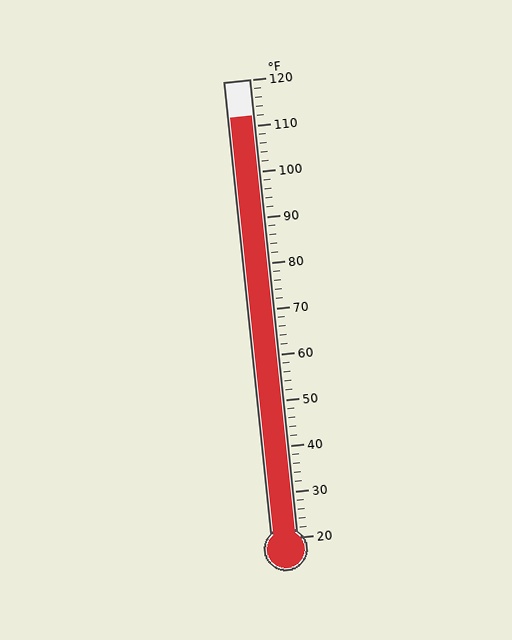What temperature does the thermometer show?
The thermometer shows approximately 112°F.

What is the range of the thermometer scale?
The thermometer scale ranges from 20°F to 120°F.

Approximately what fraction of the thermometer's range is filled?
The thermometer is filled to approximately 90% of its range.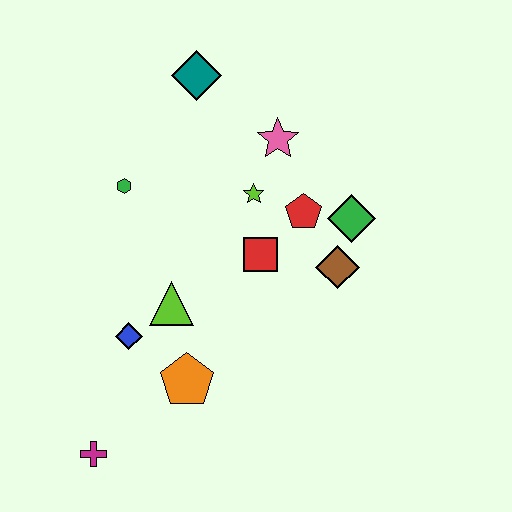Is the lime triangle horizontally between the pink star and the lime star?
No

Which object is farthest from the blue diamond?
The teal diamond is farthest from the blue diamond.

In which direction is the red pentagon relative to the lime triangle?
The red pentagon is to the right of the lime triangle.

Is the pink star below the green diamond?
No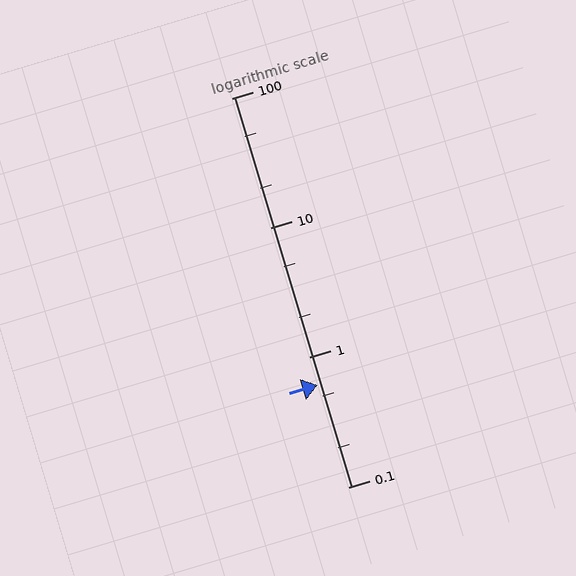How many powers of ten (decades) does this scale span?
The scale spans 3 decades, from 0.1 to 100.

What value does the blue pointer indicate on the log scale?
The pointer indicates approximately 0.61.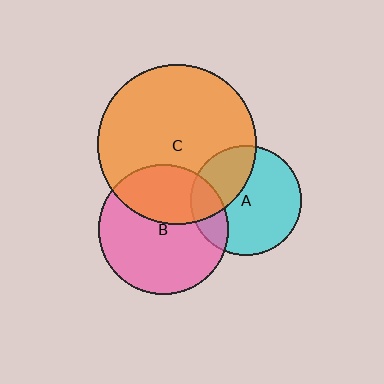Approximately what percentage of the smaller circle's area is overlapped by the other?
Approximately 35%.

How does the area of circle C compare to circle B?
Approximately 1.5 times.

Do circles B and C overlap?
Yes.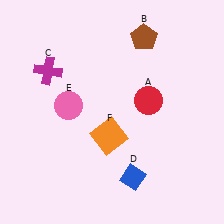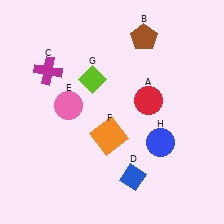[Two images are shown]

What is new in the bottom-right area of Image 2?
A blue circle (H) was added in the bottom-right area of Image 2.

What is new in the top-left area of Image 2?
A lime diamond (G) was added in the top-left area of Image 2.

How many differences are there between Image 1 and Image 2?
There are 2 differences between the two images.